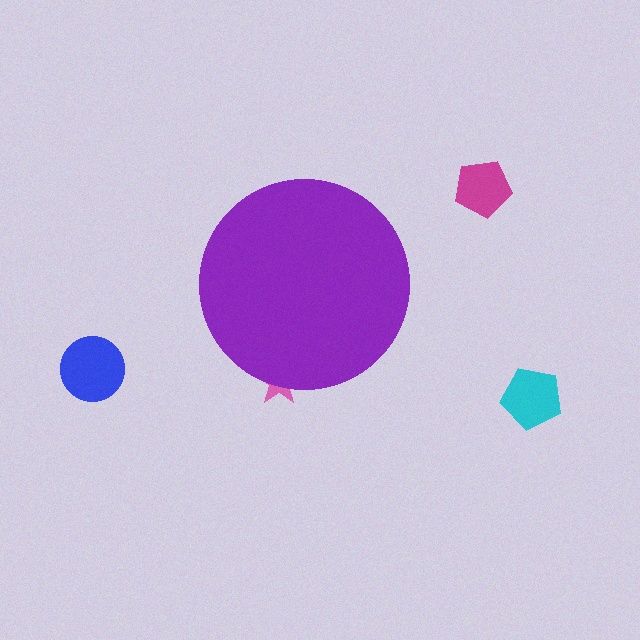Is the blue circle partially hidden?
No, the blue circle is fully visible.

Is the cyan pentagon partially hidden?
No, the cyan pentagon is fully visible.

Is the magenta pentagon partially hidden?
No, the magenta pentagon is fully visible.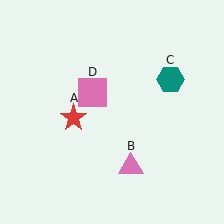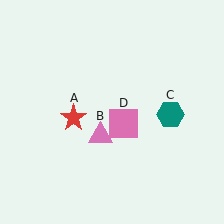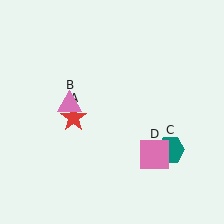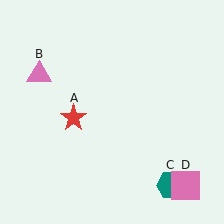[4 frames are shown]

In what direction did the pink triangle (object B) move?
The pink triangle (object B) moved up and to the left.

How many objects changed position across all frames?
3 objects changed position: pink triangle (object B), teal hexagon (object C), pink square (object D).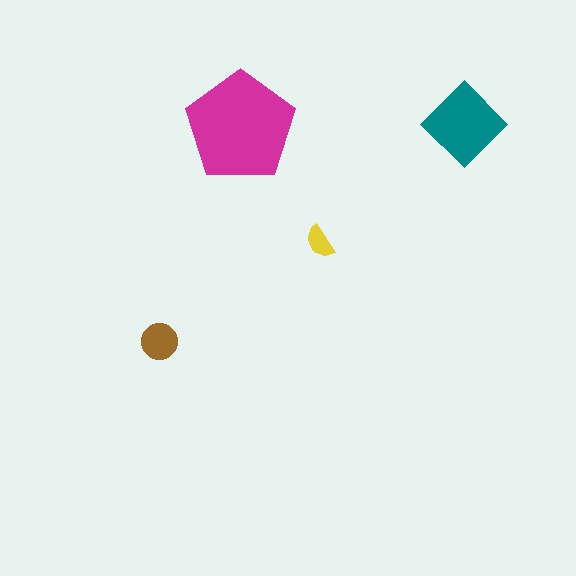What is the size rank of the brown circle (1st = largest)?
3rd.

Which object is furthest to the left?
The brown circle is leftmost.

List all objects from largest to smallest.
The magenta pentagon, the teal diamond, the brown circle, the yellow semicircle.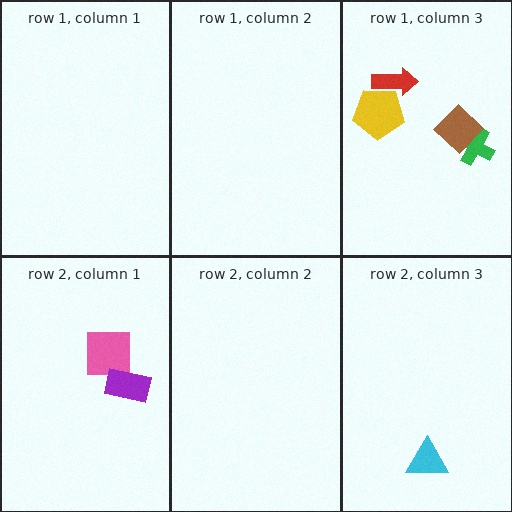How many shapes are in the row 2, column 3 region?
1.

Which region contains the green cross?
The row 1, column 3 region.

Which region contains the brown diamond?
The row 1, column 3 region.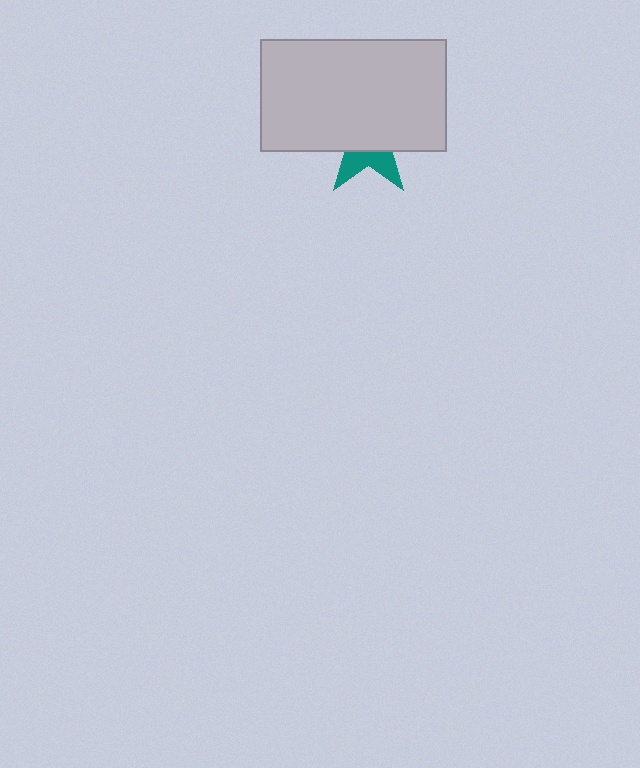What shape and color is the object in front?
The object in front is a light gray rectangle.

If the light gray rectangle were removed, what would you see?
You would see the complete teal star.